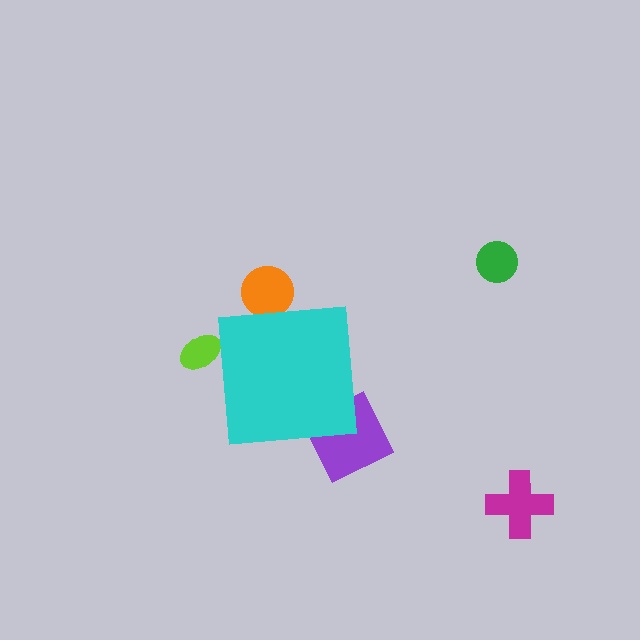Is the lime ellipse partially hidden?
Yes, the lime ellipse is partially hidden behind the cyan square.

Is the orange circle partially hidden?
Yes, the orange circle is partially hidden behind the cyan square.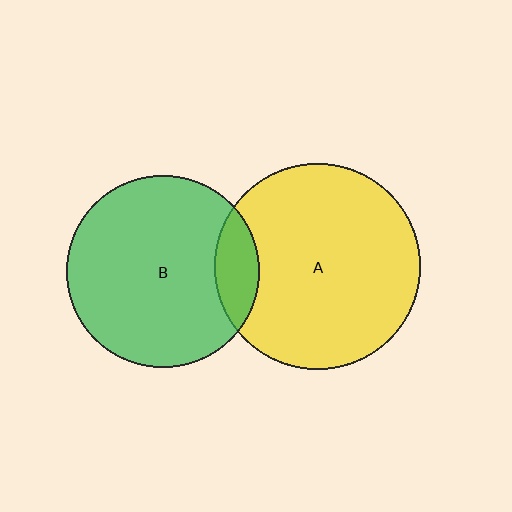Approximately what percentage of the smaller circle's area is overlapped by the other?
Approximately 15%.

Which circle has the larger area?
Circle A (yellow).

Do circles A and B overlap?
Yes.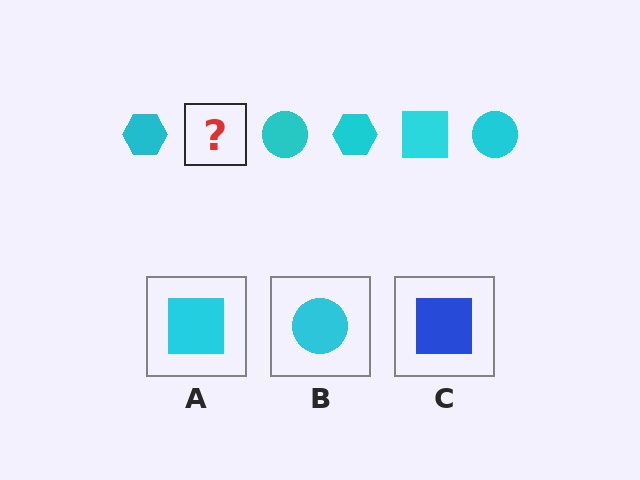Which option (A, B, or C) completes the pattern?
A.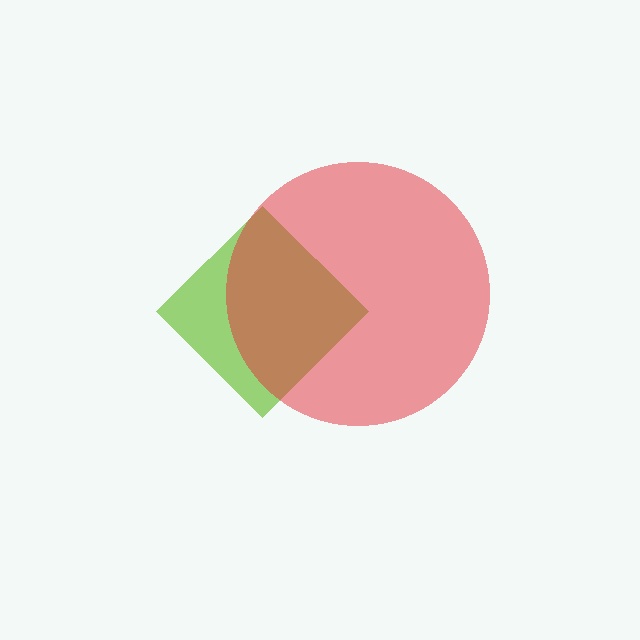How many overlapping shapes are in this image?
There are 2 overlapping shapes in the image.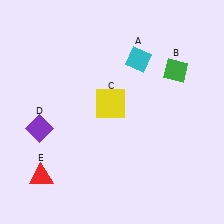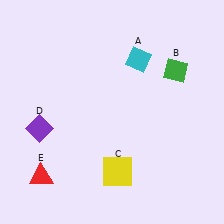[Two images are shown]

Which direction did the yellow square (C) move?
The yellow square (C) moved down.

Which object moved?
The yellow square (C) moved down.